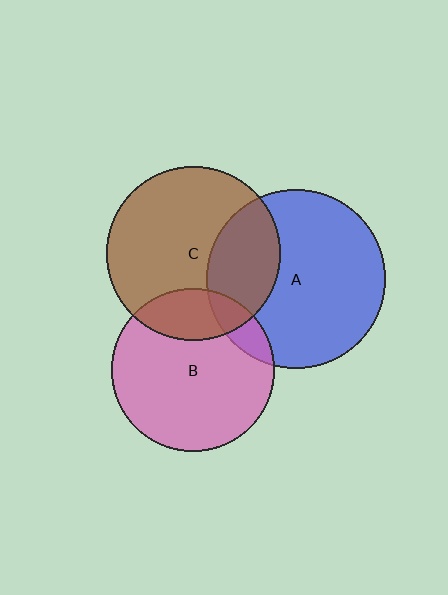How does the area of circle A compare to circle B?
Approximately 1.2 times.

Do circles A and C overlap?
Yes.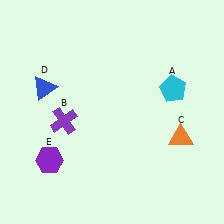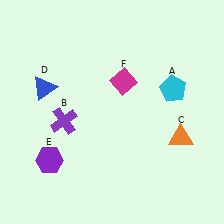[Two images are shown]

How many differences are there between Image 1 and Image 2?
There is 1 difference between the two images.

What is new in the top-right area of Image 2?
A magenta diamond (F) was added in the top-right area of Image 2.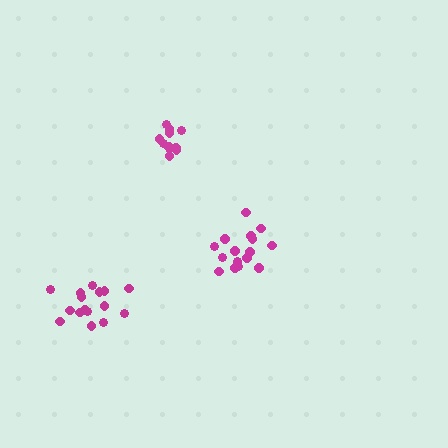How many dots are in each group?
Group 1: 16 dots, Group 2: 16 dots, Group 3: 11 dots (43 total).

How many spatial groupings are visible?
There are 3 spatial groupings.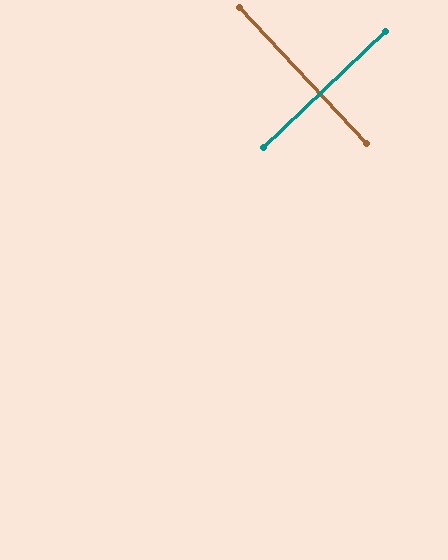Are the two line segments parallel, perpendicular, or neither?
Perpendicular — they meet at approximately 90°.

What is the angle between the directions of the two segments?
Approximately 90 degrees.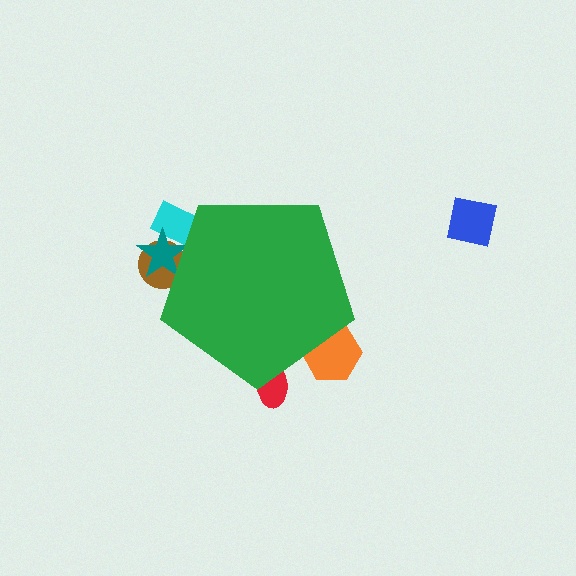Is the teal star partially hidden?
Yes, the teal star is partially hidden behind the green pentagon.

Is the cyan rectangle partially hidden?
Yes, the cyan rectangle is partially hidden behind the green pentagon.